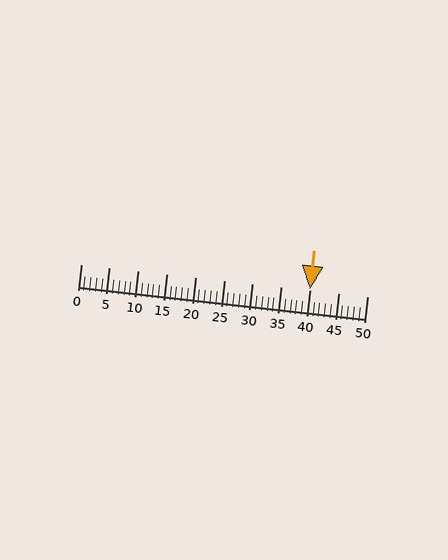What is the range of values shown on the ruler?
The ruler shows values from 0 to 50.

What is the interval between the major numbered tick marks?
The major tick marks are spaced 5 units apart.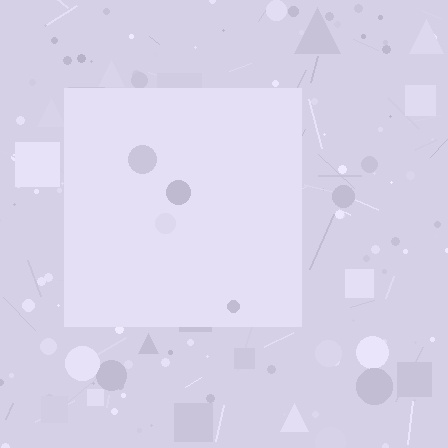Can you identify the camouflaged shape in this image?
The camouflaged shape is a square.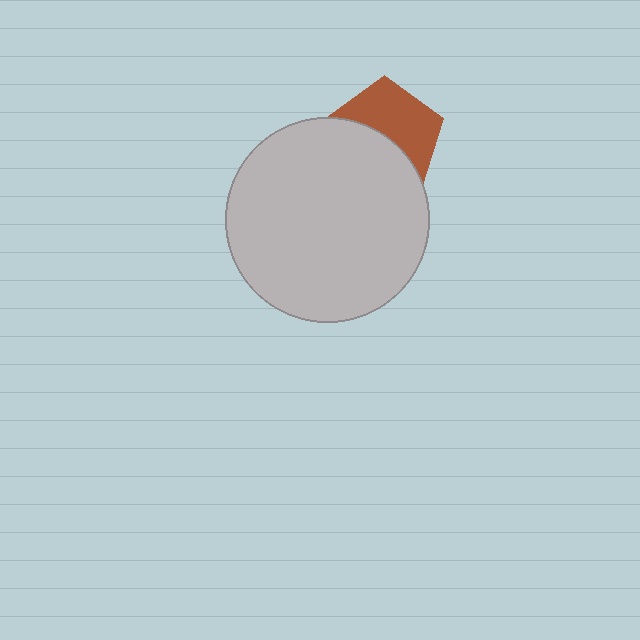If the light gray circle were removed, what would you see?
You would see the complete brown pentagon.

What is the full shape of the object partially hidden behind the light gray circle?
The partially hidden object is a brown pentagon.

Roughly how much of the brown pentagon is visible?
About half of it is visible (roughly 52%).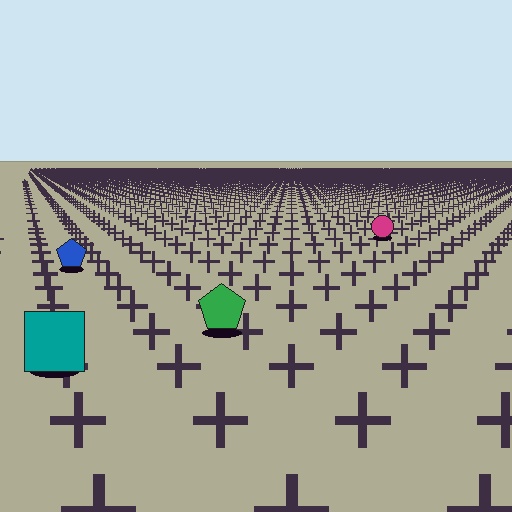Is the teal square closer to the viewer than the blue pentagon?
Yes. The teal square is closer — you can tell from the texture gradient: the ground texture is coarser near it.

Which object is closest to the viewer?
The teal square is closest. The texture marks near it are larger and more spread out.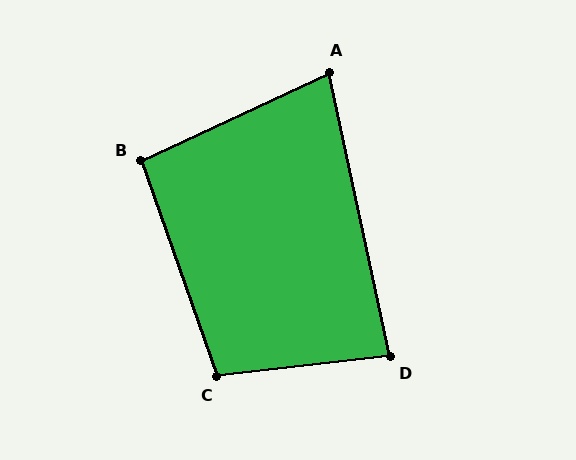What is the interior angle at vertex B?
Approximately 96 degrees (obtuse).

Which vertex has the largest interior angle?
C, at approximately 103 degrees.